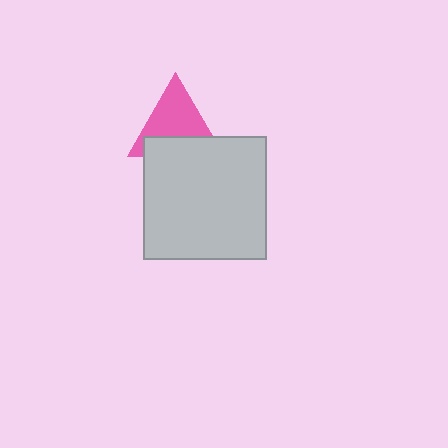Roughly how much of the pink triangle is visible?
About half of it is visible (roughly 61%).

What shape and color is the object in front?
The object in front is a light gray square.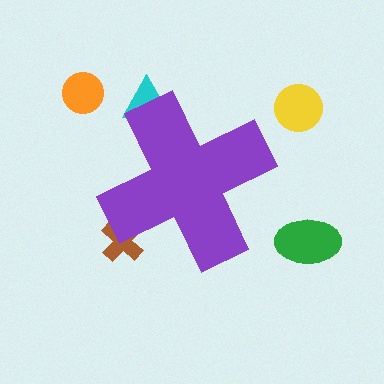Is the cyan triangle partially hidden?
Yes, the cyan triangle is partially hidden behind the purple cross.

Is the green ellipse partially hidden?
No, the green ellipse is fully visible.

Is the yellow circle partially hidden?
No, the yellow circle is fully visible.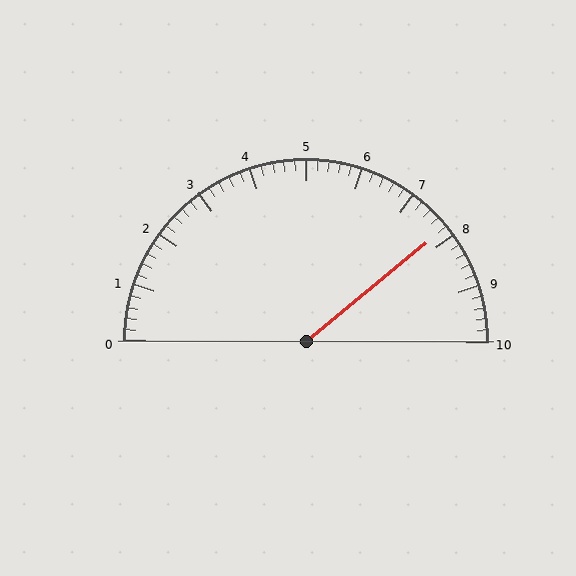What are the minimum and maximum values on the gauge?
The gauge ranges from 0 to 10.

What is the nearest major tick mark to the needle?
The nearest major tick mark is 8.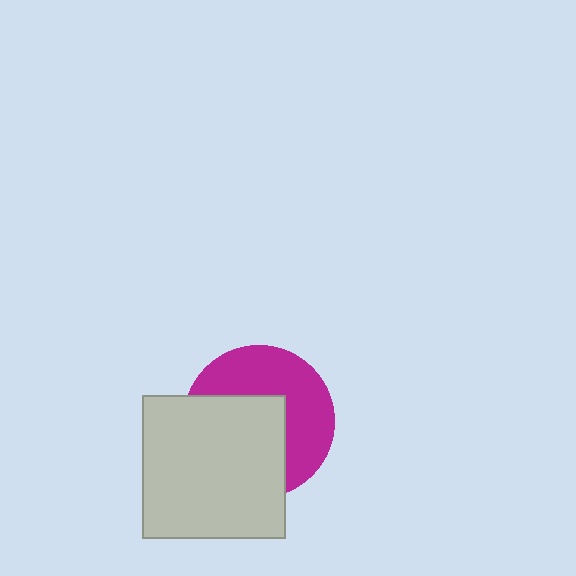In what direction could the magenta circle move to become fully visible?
The magenta circle could move toward the upper-right. That would shift it out from behind the light gray square entirely.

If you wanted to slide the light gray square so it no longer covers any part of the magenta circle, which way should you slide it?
Slide it toward the lower-left — that is the most direct way to separate the two shapes.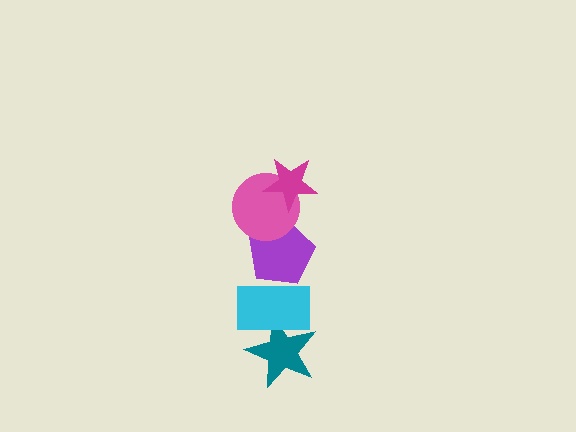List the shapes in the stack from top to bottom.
From top to bottom: the magenta star, the pink circle, the purple pentagon, the cyan rectangle, the teal star.